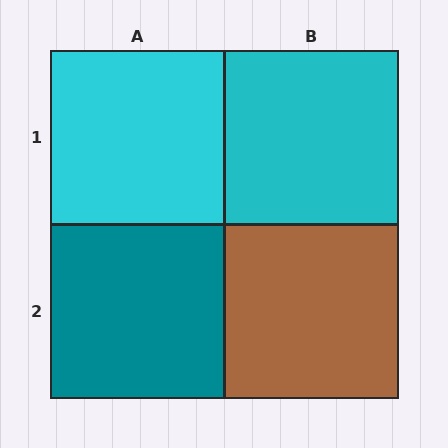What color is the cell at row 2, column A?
Teal.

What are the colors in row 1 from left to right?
Cyan, cyan.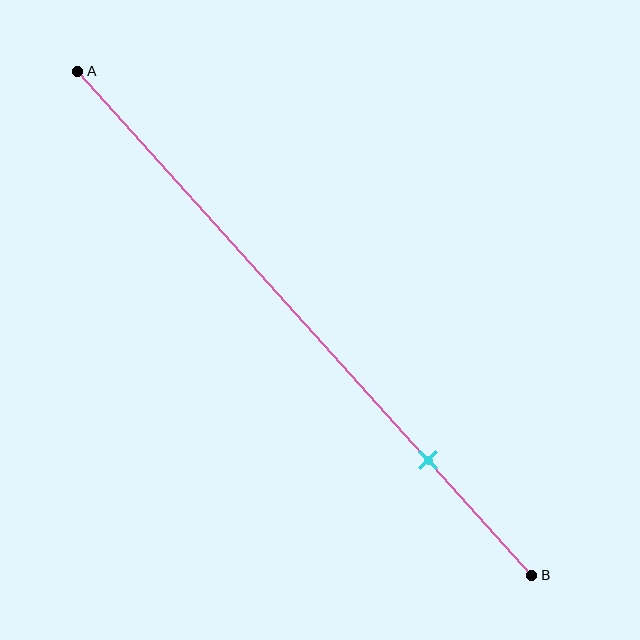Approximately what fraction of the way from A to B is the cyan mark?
The cyan mark is approximately 75% of the way from A to B.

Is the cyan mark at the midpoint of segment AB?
No, the mark is at about 75% from A, not at the 50% midpoint.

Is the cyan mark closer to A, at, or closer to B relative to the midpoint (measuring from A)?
The cyan mark is closer to point B than the midpoint of segment AB.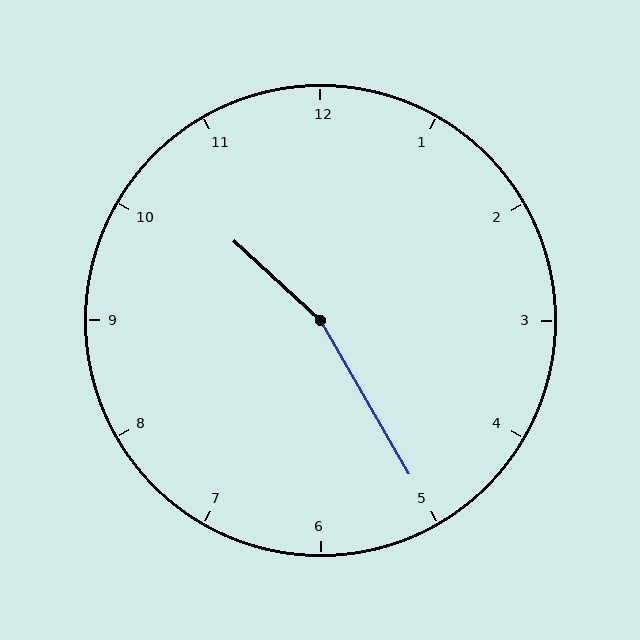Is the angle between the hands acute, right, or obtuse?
It is obtuse.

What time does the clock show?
10:25.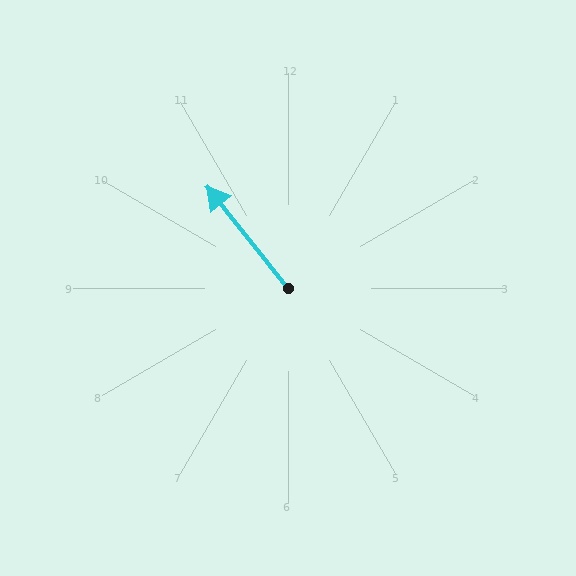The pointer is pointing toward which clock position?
Roughly 11 o'clock.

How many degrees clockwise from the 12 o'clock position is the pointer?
Approximately 321 degrees.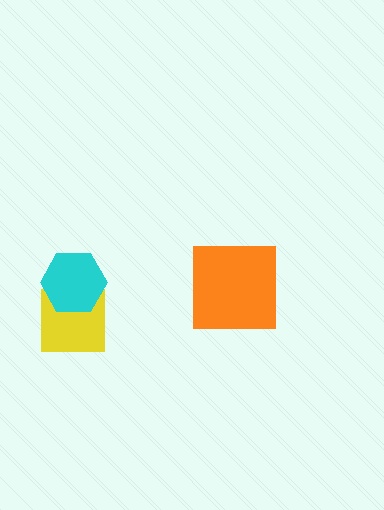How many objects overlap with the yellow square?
1 object overlaps with the yellow square.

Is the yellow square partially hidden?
Yes, it is partially covered by another shape.